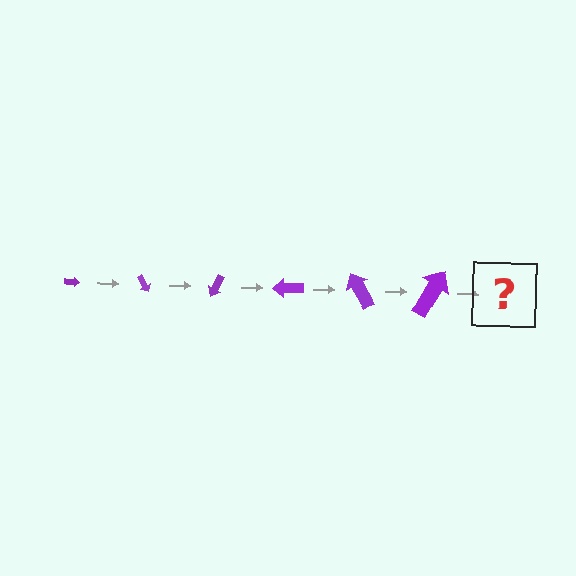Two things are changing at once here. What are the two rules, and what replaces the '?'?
The two rules are that the arrow grows larger each step and it rotates 60 degrees each step. The '?' should be an arrow, larger than the previous one and rotated 360 degrees from the start.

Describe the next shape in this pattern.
It should be an arrow, larger than the previous one and rotated 360 degrees from the start.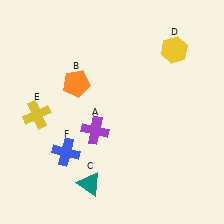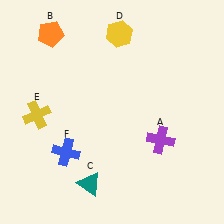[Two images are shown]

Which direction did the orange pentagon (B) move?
The orange pentagon (B) moved up.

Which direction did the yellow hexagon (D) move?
The yellow hexagon (D) moved left.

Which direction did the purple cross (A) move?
The purple cross (A) moved right.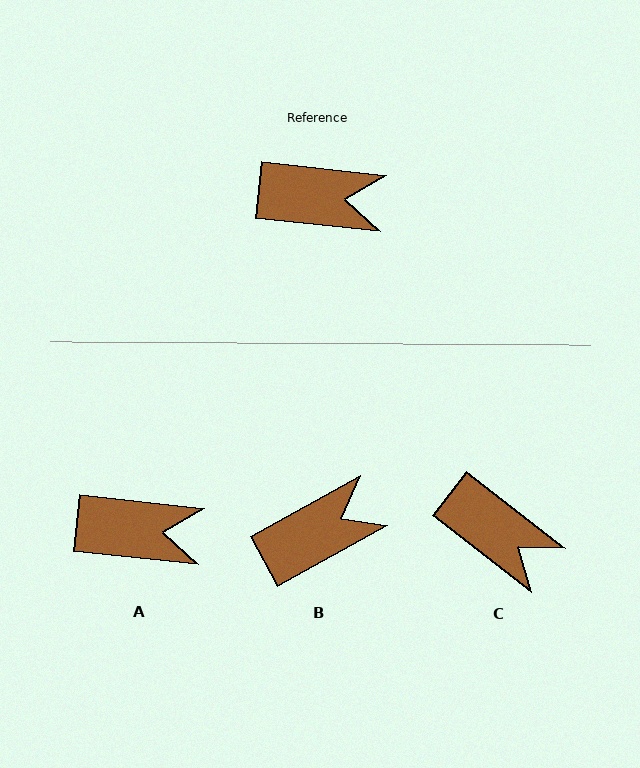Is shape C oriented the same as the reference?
No, it is off by about 32 degrees.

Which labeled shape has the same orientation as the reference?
A.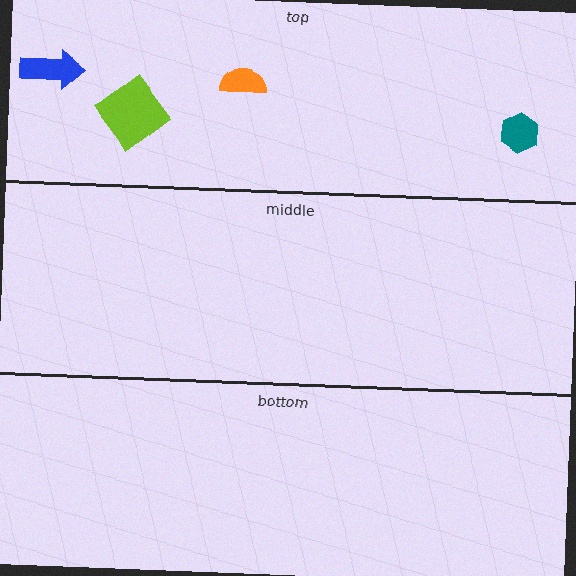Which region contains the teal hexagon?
The top region.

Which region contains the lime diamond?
The top region.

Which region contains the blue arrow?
The top region.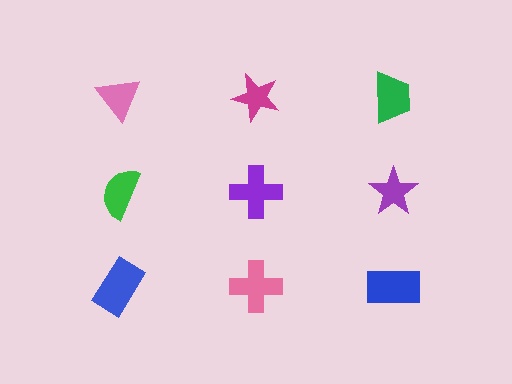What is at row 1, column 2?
A magenta star.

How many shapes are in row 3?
3 shapes.